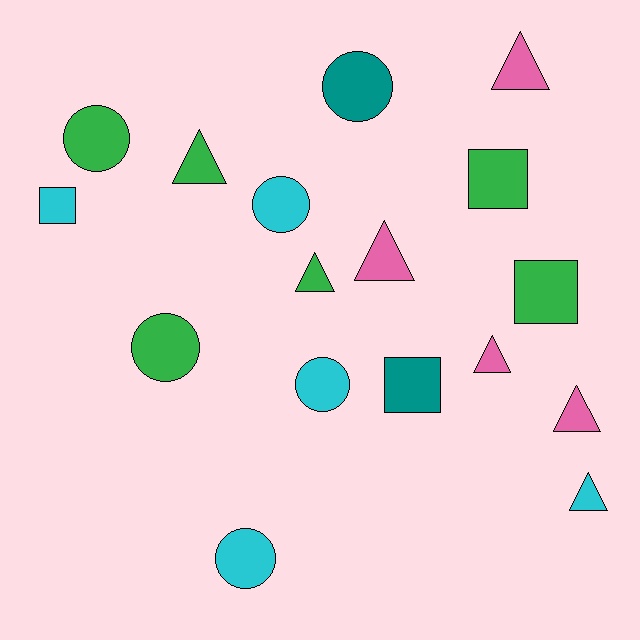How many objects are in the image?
There are 17 objects.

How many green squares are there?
There are 2 green squares.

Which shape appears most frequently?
Triangle, with 7 objects.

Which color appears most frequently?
Green, with 6 objects.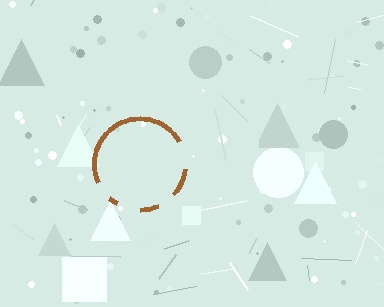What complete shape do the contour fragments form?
The contour fragments form a circle.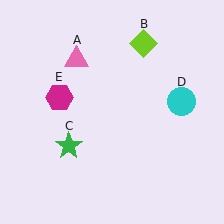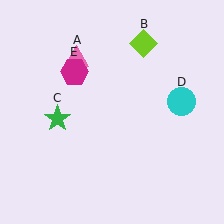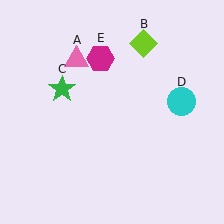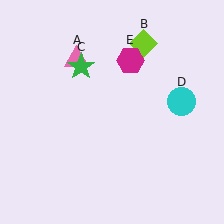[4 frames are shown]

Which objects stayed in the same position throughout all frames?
Pink triangle (object A) and lime diamond (object B) and cyan circle (object D) remained stationary.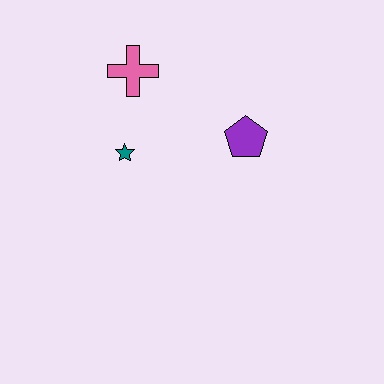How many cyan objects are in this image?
There are no cyan objects.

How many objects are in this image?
There are 3 objects.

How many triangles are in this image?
There are no triangles.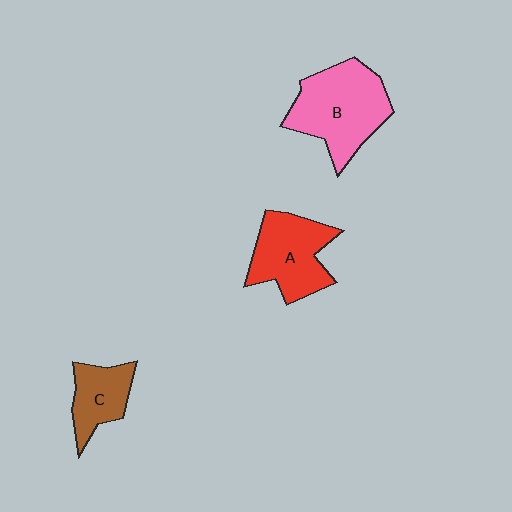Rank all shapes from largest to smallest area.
From largest to smallest: B (pink), A (red), C (brown).